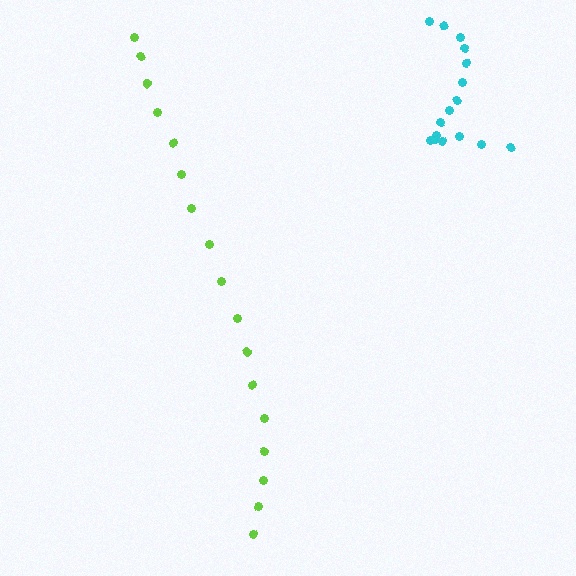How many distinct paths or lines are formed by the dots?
There are 2 distinct paths.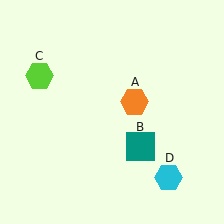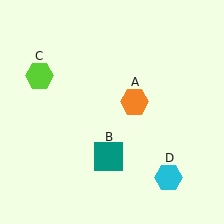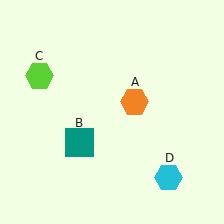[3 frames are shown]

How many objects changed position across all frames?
1 object changed position: teal square (object B).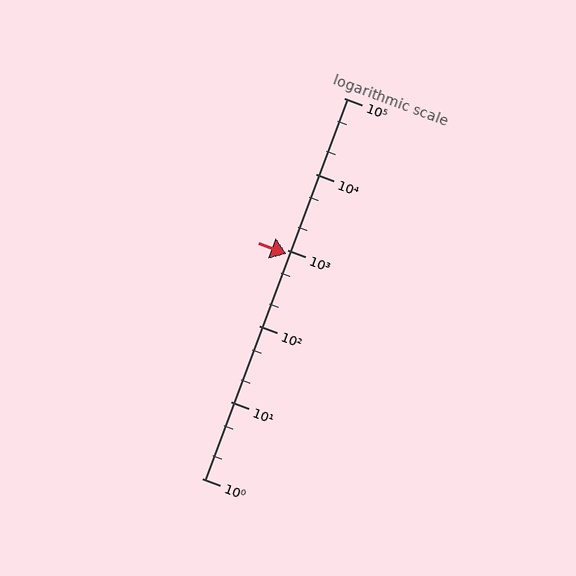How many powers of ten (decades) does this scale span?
The scale spans 5 decades, from 1 to 100000.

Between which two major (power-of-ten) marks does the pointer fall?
The pointer is between 100 and 1000.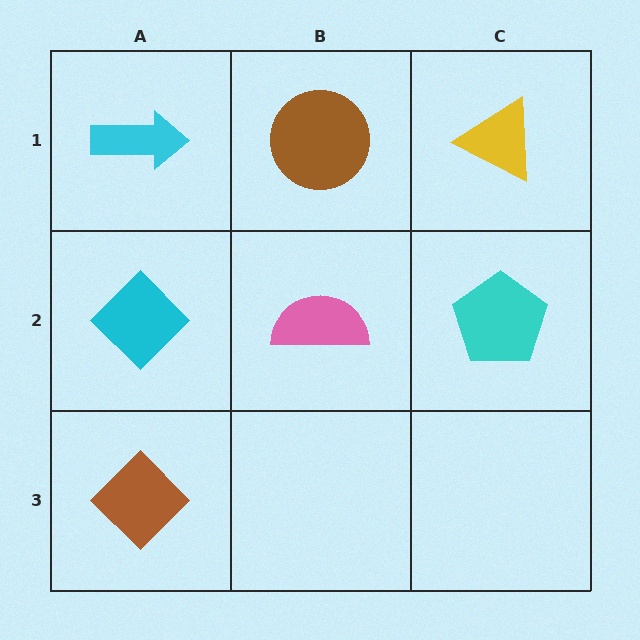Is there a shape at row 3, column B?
No, that cell is empty.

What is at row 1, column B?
A brown circle.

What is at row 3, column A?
A brown diamond.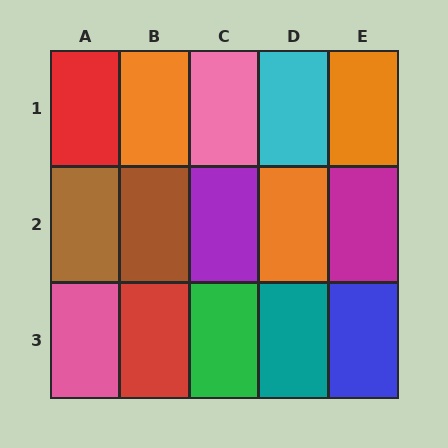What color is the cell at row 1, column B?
Orange.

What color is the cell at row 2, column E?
Magenta.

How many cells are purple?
1 cell is purple.